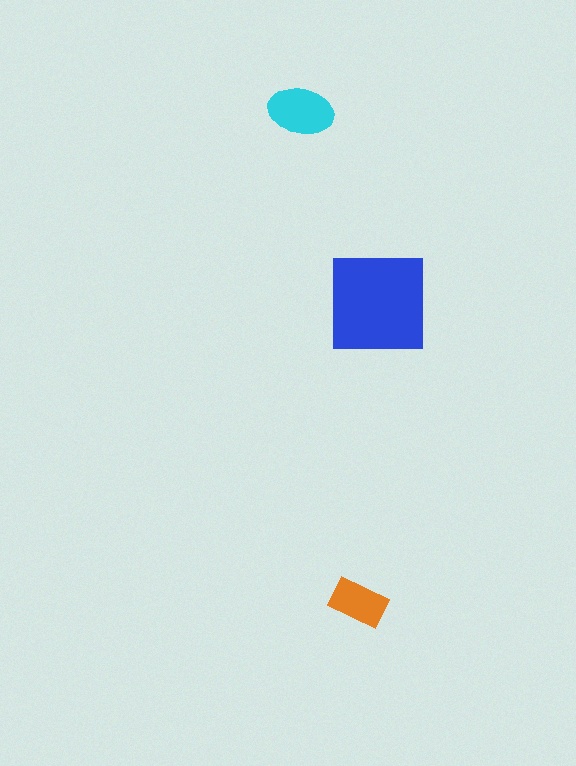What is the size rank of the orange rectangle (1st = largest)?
3rd.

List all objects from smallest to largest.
The orange rectangle, the cyan ellipse, the blue square.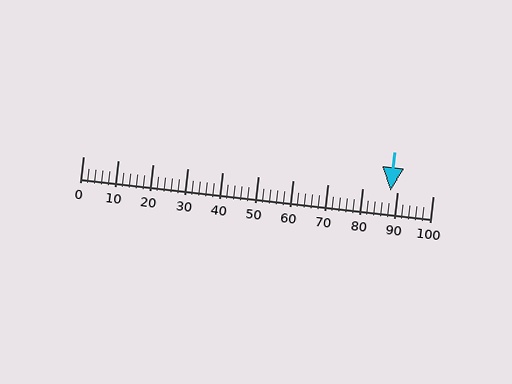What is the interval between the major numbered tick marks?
The major tick marks are spaced 10 units apart.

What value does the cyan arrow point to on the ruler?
The cyan arrow points to approximately 88.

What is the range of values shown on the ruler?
The ruler shows values from 0 to 100.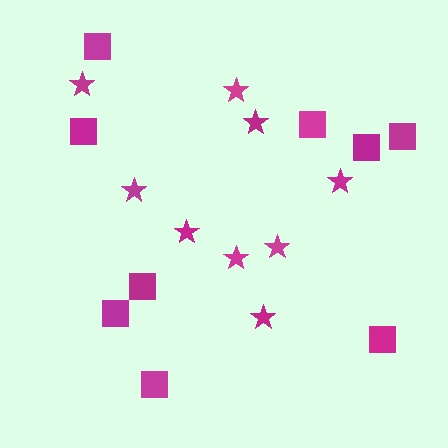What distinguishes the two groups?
There are 2 groups: one group of stars (9) and one group of squares (9).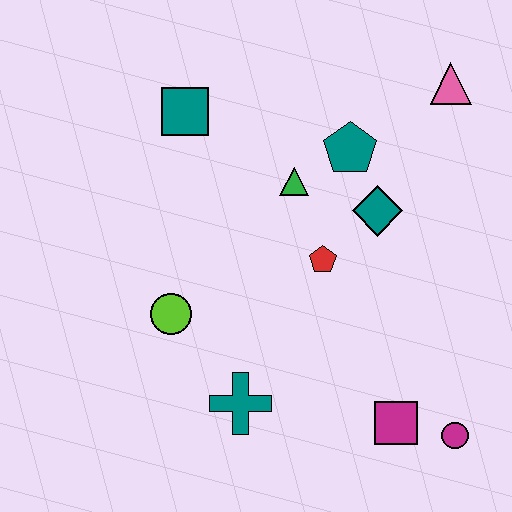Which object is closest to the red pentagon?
The teal diamond is closest to the red pentagon.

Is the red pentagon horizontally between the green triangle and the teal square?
No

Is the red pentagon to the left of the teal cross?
No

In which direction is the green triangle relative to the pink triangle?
The green triangle is to the left of the pink triangle.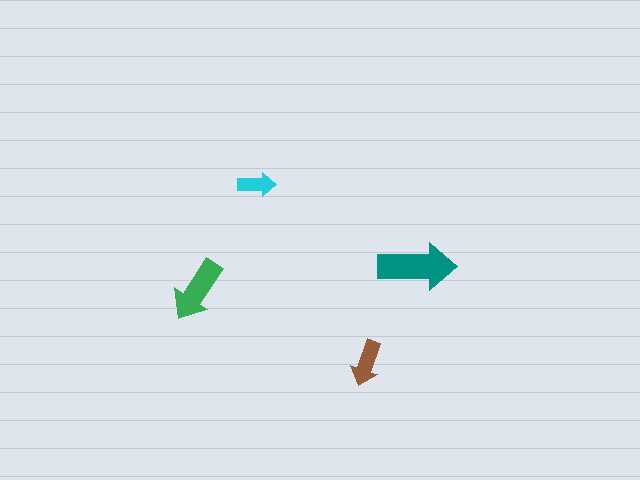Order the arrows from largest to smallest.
the teal one, the green one, the brown one, the cyan one.